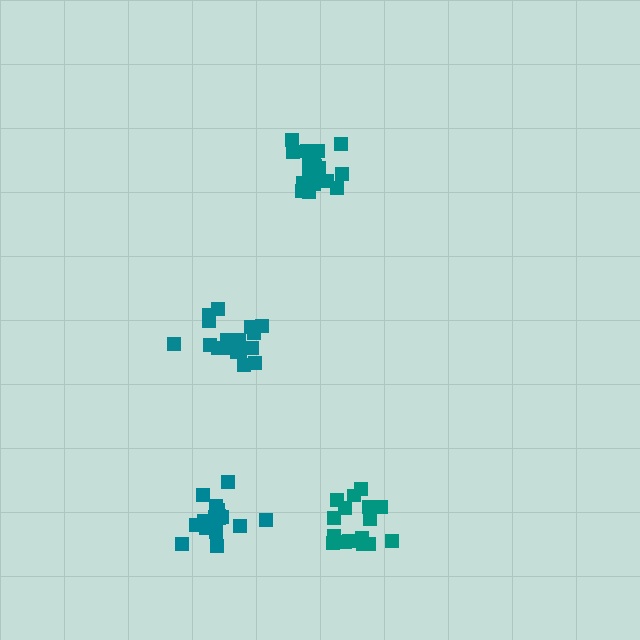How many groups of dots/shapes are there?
There are 4 groups.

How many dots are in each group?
Group 1: 17 dots, Group 2: 17 dots, Group 3: 20 dots, Group 4: 18 dots (72 total).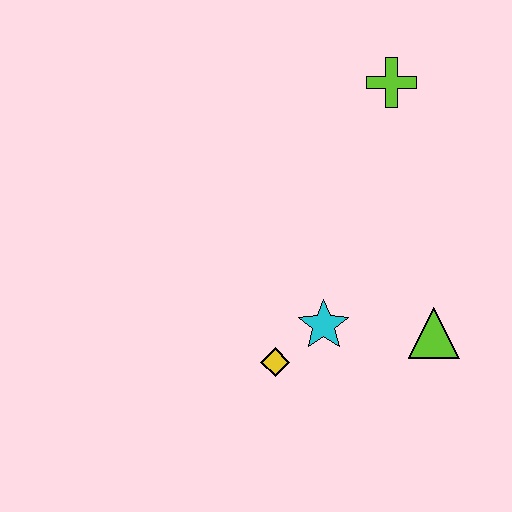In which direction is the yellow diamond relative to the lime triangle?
The yellow diamond is to the left of the lime triangle.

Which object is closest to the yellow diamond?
The cyan star is closest to the yellow diamond.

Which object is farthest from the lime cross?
The yellow diamond is farthest from the lime cross.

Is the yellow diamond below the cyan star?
Yes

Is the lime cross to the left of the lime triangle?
Yes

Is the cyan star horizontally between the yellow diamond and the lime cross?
Yes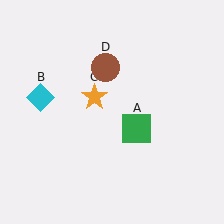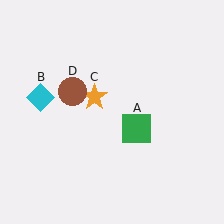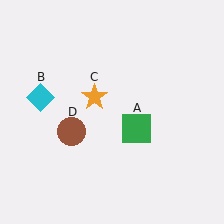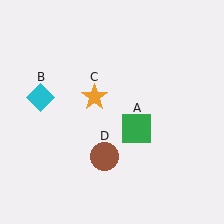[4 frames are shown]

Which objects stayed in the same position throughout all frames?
Green square (object A) and cyan diamond (object B) and orange star (object C) remained stationary.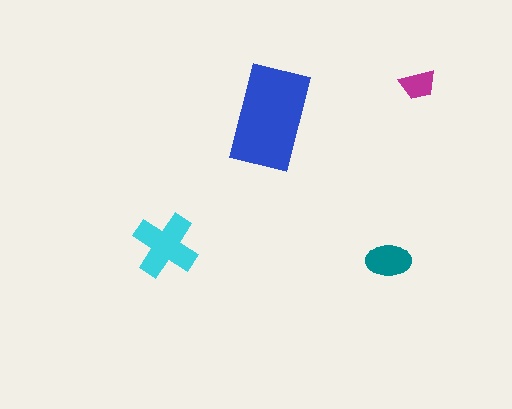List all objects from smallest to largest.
The magenta trapezoid, the teal ellipse, the cyan cross, the blue rectangle.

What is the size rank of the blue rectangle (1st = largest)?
1st.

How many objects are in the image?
There are 4 objects in the image.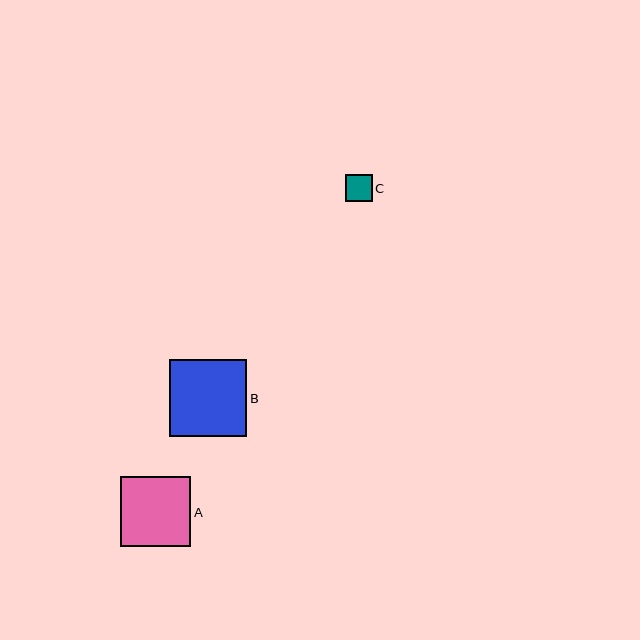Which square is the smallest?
Square C is the smallest with a size of approximately 27 pixels.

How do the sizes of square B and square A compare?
Square B and square A are approximately the same size.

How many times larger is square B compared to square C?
Square B is approximately 2.9 times the size of square C.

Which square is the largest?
Square B is the largest with a size of approximately 78 pixels.